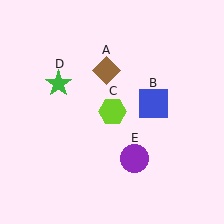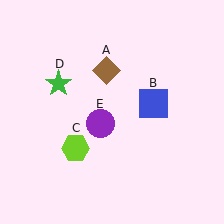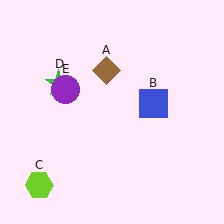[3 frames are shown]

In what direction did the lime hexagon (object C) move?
The lime hexagon (object C) moved down and to the left.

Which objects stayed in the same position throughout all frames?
Brown diamond (object A) and blue square (object B) and green star (object D) remained stationary.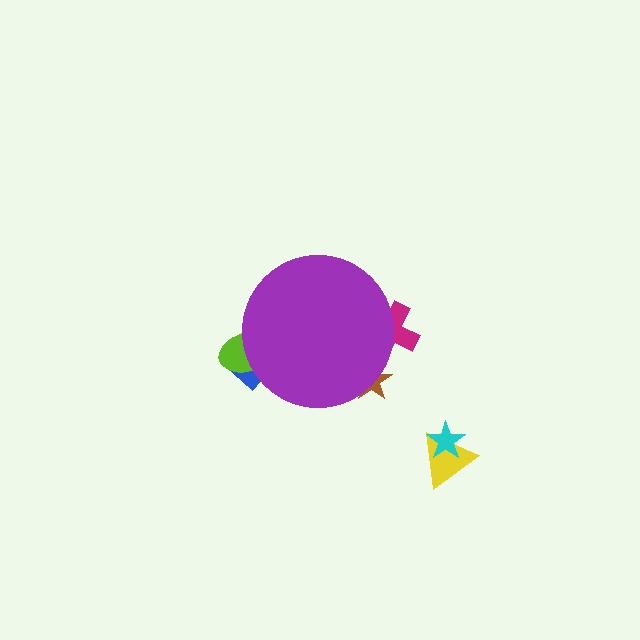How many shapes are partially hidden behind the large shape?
4 shapes are partially hidden.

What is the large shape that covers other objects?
A purple circle.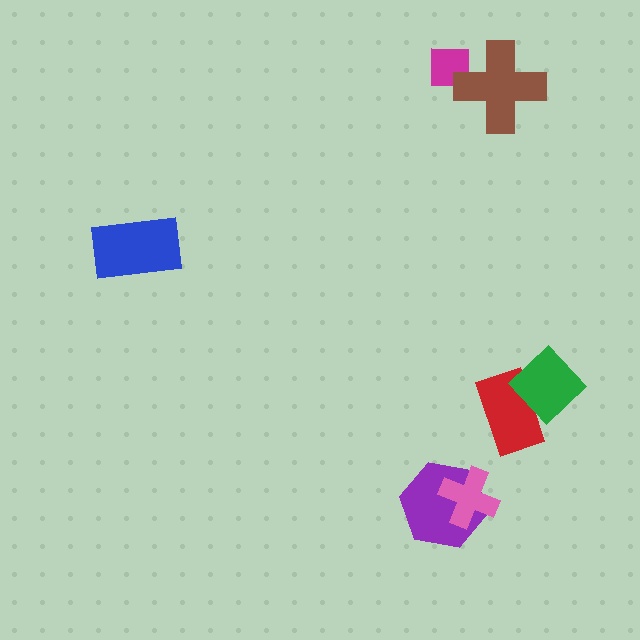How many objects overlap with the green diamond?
1 object overlaps with the green diamond.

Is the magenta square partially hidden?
Yes, it is partially covered by another shape.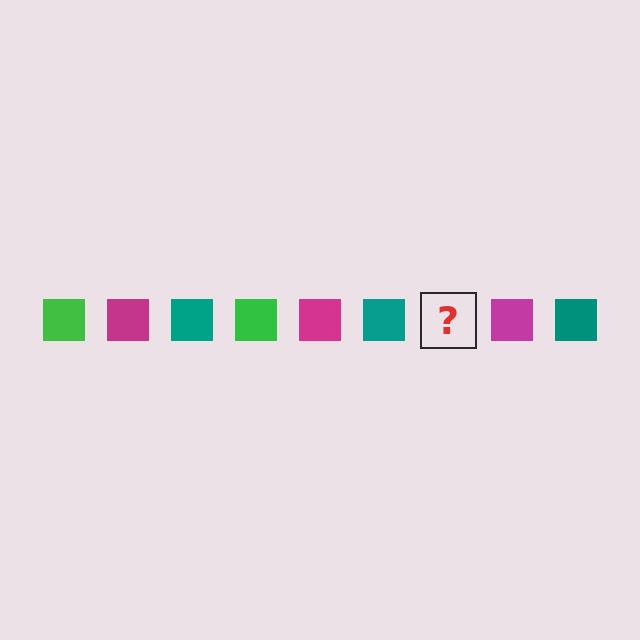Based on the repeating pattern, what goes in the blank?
The blank should be a green square.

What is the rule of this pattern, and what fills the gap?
The rule is that the pattern cycles through green, magenta, teal squares. The gap should be filled with a green square.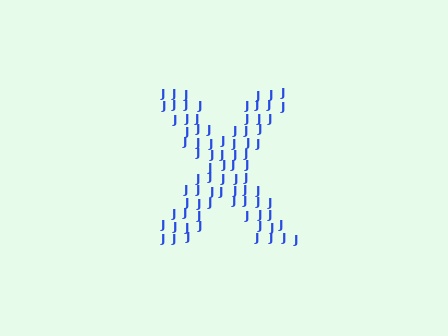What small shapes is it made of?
It is made of small letter J's.